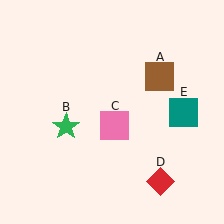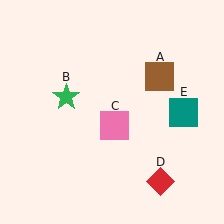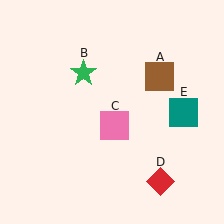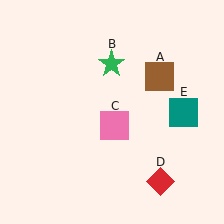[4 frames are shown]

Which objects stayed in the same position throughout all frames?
Brown square (object A) and pink square (object C) and red diamond (object D) and teal square (object E) remained stationary.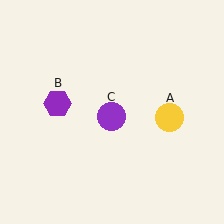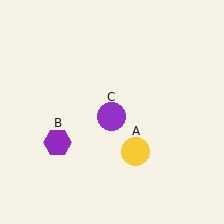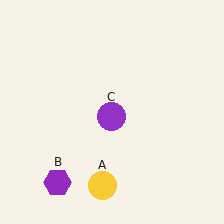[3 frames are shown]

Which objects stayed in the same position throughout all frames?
Purple circle (object C) remained stationary.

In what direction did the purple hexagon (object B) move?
The purple hexagon (object B) moved down.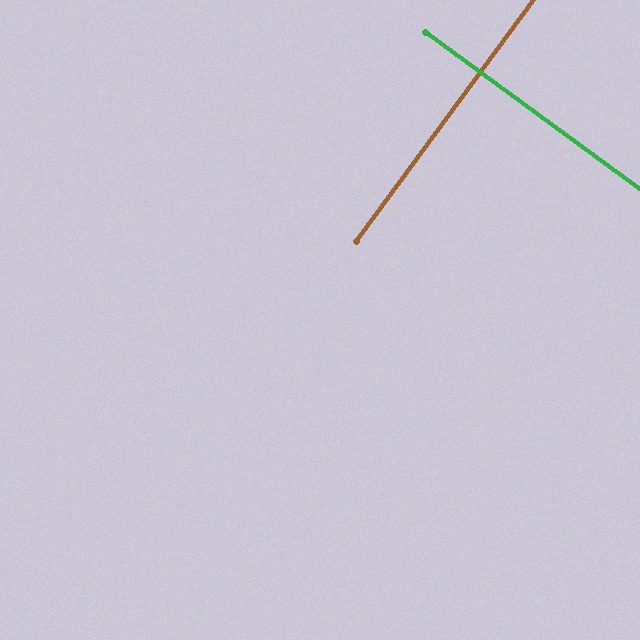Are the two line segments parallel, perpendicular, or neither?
Perpendicular — they meet at approximately 90°.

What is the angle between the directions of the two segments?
Approximately 90 degrees.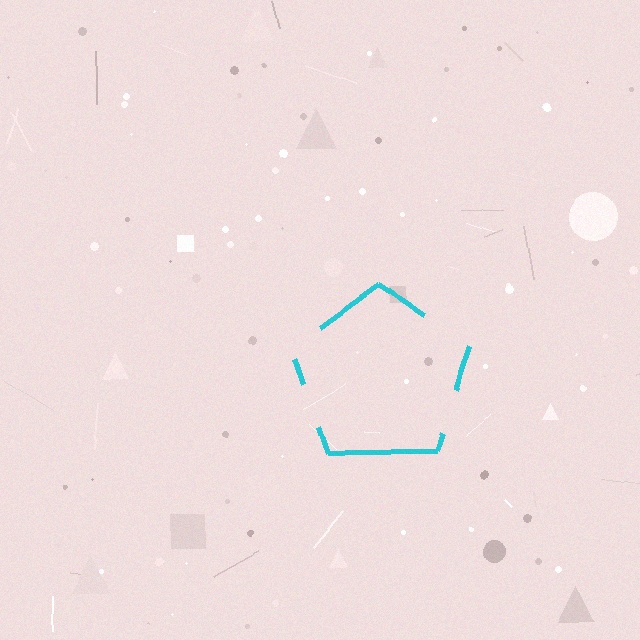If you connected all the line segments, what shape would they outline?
They would outline a pentagon.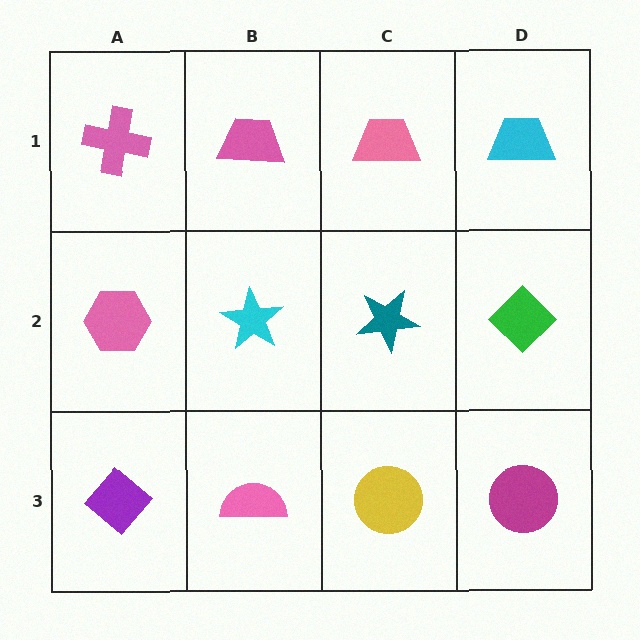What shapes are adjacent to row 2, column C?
A pink trapezoid (row 1, column C), a yellow circle (row 3, column C), a cyan star (row 2, column B), a green diamond (row 2, column D).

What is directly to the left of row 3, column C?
A pink semicircle.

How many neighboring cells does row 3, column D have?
2.